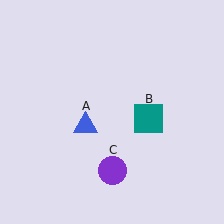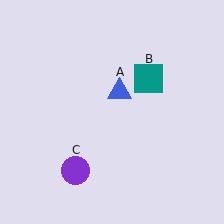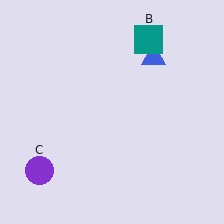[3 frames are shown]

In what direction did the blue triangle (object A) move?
The blue triangle (object A) moved up and to the right.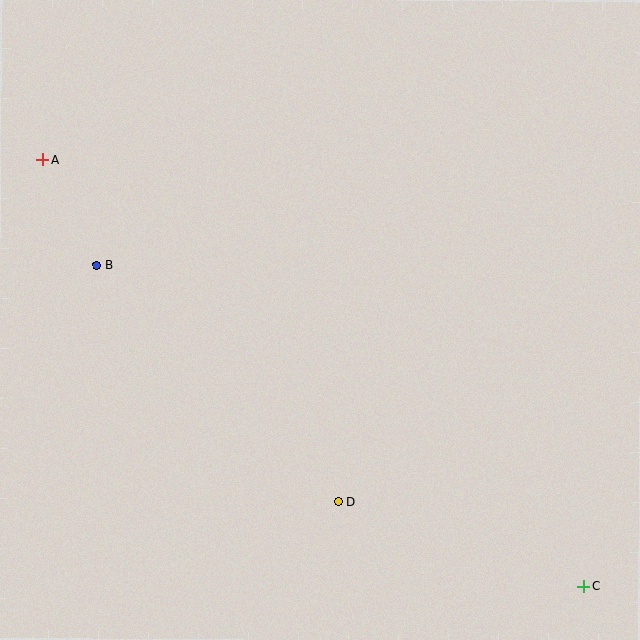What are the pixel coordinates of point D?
Point D is at (338, 502).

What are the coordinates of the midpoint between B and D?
The midpoint between B and D is at (218, 383).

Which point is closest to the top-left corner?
Point A is closest to the top-left corner.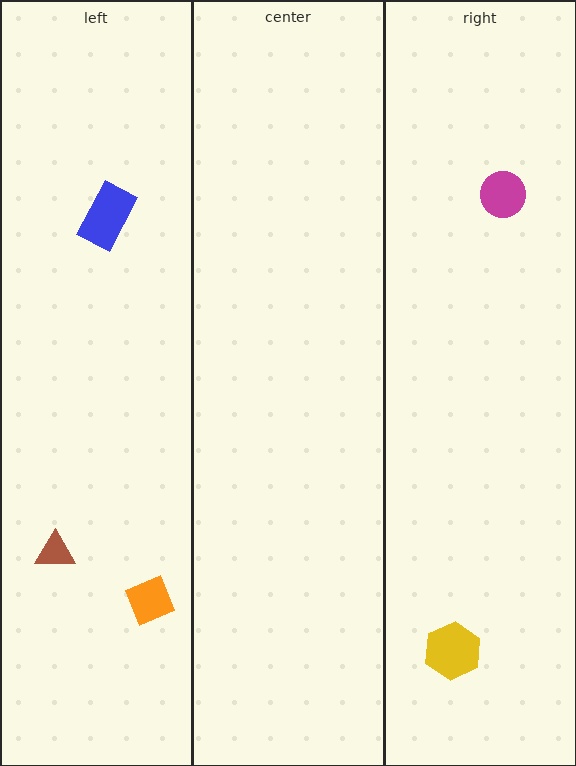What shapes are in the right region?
The magenta circle, the yellow hexagon.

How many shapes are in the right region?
2.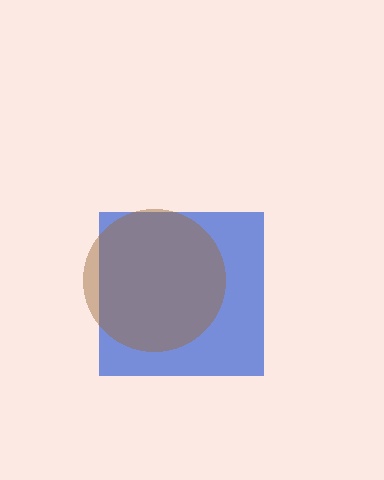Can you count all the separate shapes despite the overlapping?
Yes, there are 2 separate shapes.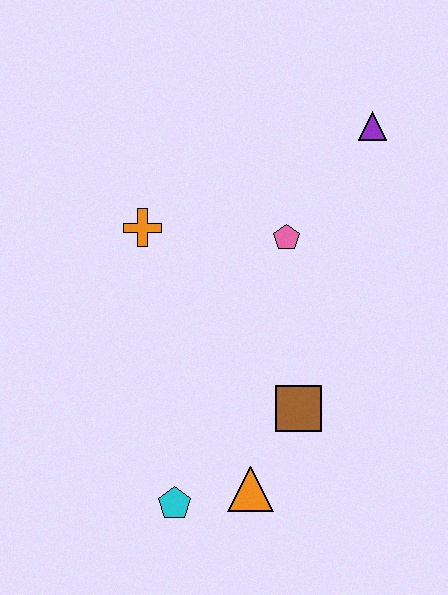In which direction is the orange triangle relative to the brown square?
The orange triangle is below the brown square.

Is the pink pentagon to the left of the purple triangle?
Yes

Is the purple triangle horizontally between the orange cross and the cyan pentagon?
No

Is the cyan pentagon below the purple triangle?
Yes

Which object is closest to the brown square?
The orange triangle is closest to the brown square.